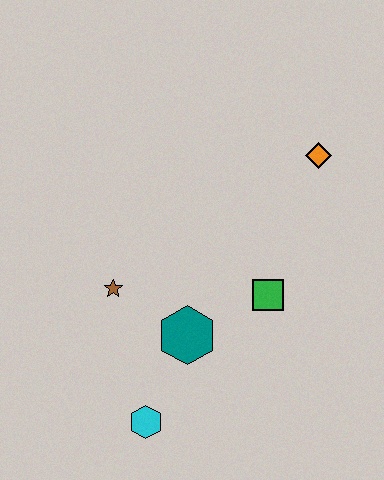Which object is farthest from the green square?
The cyan hexagon is farthest from the green square.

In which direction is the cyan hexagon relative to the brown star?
The cyan hexagon is below the brown star.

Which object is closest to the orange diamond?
The green square is closest to the orange diamond.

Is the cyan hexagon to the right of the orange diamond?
No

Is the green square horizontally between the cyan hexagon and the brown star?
No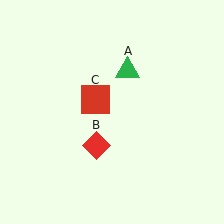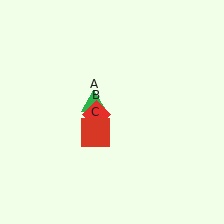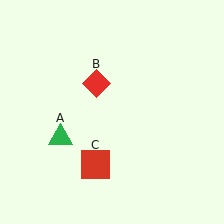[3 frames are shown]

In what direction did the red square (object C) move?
The red square (object C) moved down.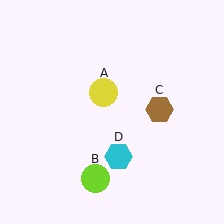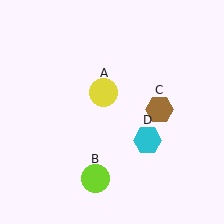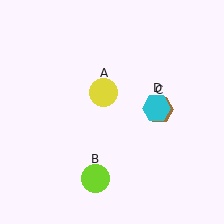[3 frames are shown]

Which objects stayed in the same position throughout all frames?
Yellow circle (object A) and lime circle (object B) and brown hexagon (object C) remained stationary.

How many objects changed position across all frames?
1 object changed position: cyan hexagon (object D).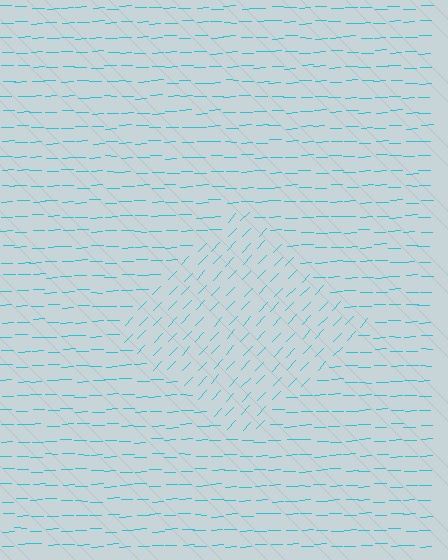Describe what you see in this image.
The image is filled with small cyan line segments. A diamond region in the image has lines oriented differently from the surrounding lines, creating a visible texture boundary.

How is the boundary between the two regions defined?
The boundary is defined purely by a change in line orientation (approximately 45 degrees difference). All lines are the same color and thickness.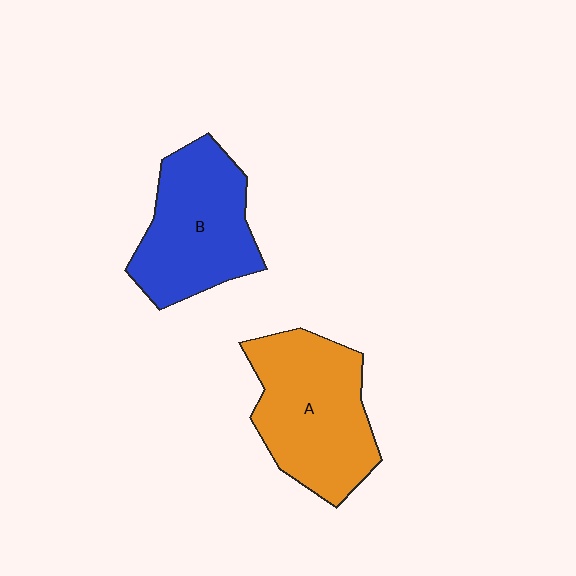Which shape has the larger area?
Shape A (orange).